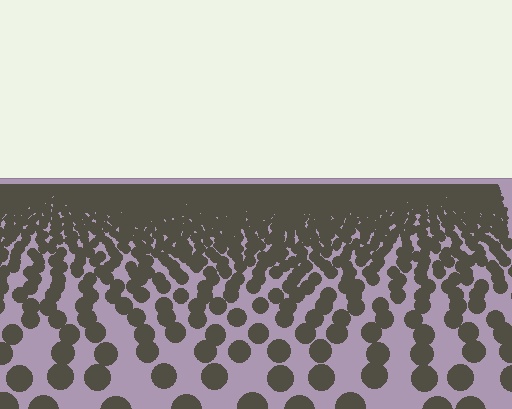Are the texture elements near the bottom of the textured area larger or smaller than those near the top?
Larger. Near the bottom, elements are closer to the viewer and appear at a bigger on-screen size.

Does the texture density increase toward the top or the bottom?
Density increases toward the top.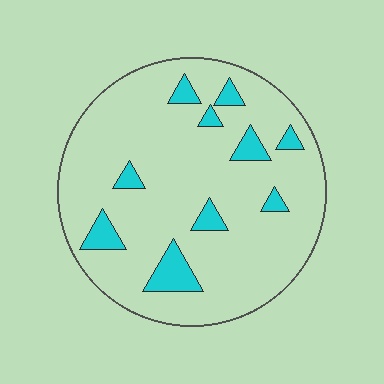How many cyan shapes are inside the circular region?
10.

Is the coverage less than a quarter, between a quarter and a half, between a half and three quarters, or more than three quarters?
Less than a quarter.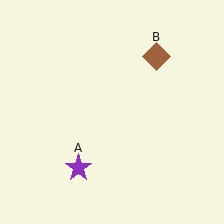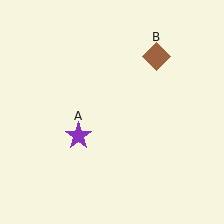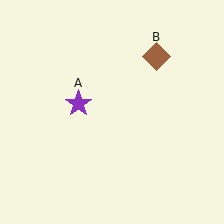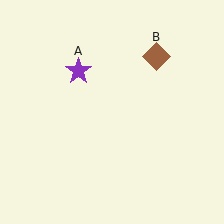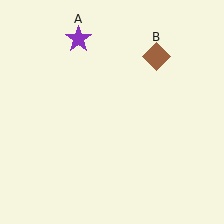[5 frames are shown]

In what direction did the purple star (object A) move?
The purple star (object A) moved up.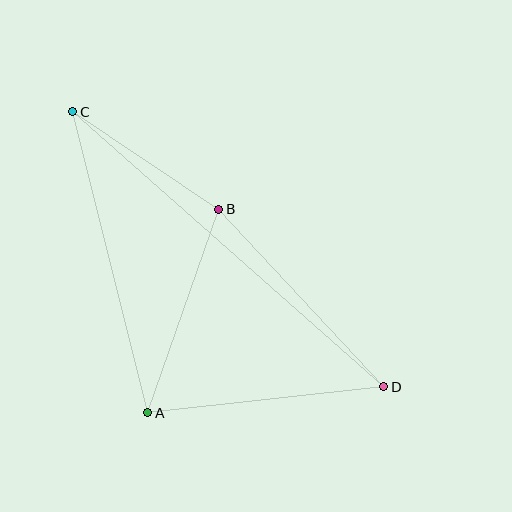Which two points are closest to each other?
Points B and C are closest to each other.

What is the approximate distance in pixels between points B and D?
The distance between B and D is approximately 243 pixels.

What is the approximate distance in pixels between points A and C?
The distance between A and C is approximately 310 pixels.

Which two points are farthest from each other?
Points C and D are farthest from each other.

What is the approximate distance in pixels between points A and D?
The distance between A and D is approximately 238 pixels.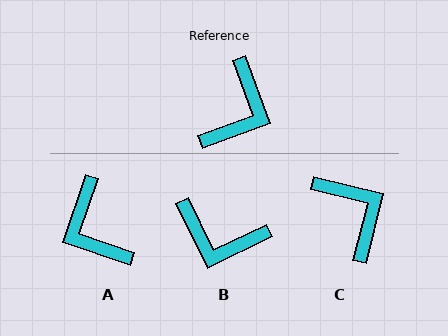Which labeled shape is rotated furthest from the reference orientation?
A, about 129 degrees away.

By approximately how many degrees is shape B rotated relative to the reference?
Approximately 84 degrees clockwise.